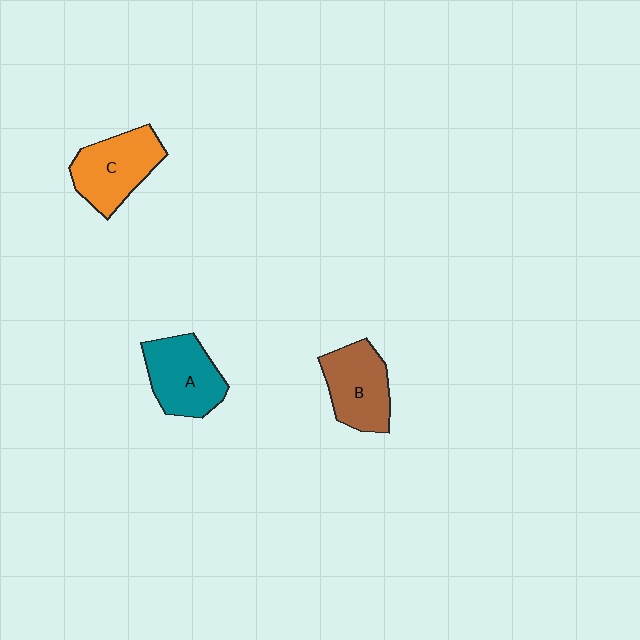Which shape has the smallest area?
Shape B (brown).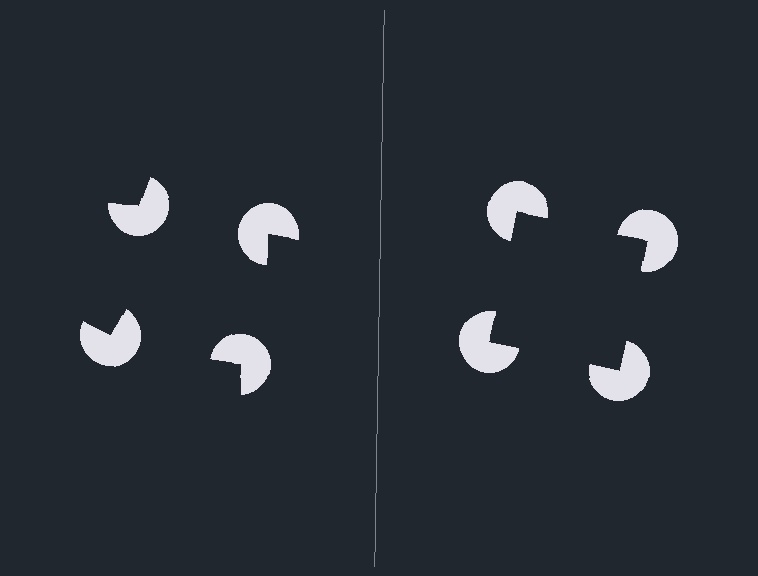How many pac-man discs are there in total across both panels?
8 — 4 on each side.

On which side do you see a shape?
An illusory square appears on the right side. On the left side the wedge cuts are rotated, so no coherent shape forms.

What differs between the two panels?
The pac-man discs are positioned identically on both sides; only the wedge orientations differ. On the right they align to a square; on the left they are misaligned.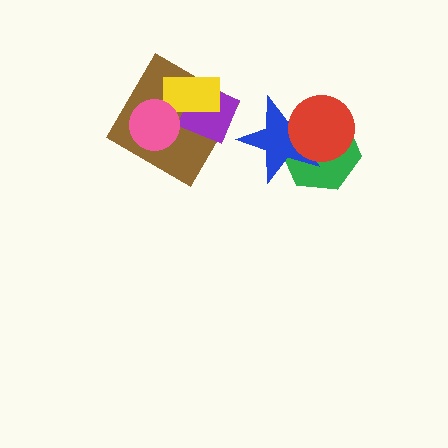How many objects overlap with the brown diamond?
3 objects overlap with the brown diamond.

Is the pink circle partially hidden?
No, no other shape covers it.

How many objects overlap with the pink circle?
1 object overlaps with the pink circle.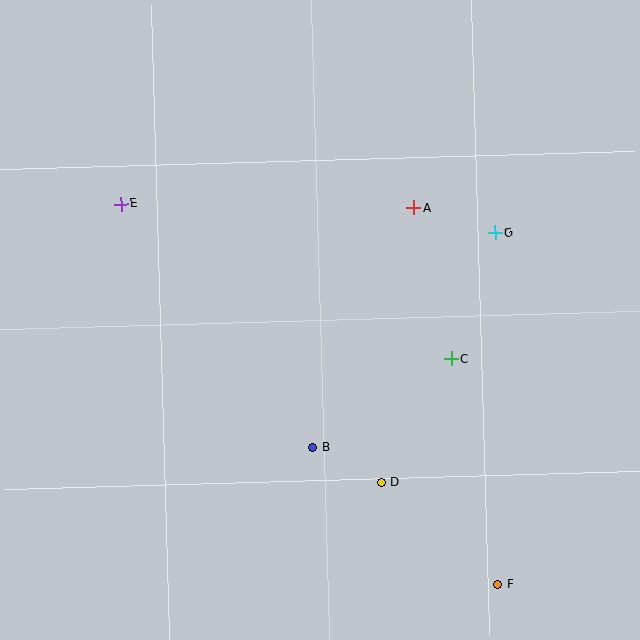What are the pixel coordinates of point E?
Point E is at (121, 204).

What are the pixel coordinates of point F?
Point F is at (497, 584).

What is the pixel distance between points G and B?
The distance between G and B is 282 pixels.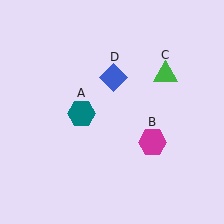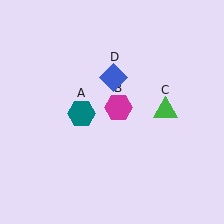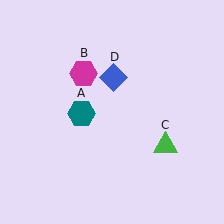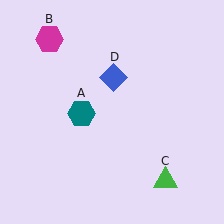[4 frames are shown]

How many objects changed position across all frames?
2 objects changed position: magenta hexagon (object B), green triangle (object C).